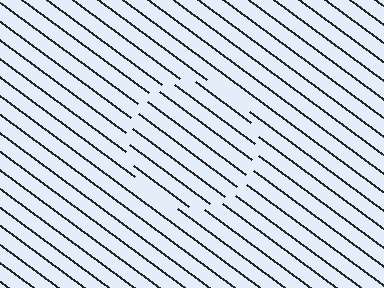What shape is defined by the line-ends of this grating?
An illusory circle. The interior of the shape contains the same grating, shifted by half a period — the contour is defined by the phase discontinuity where line-ends from the inner and outer gratings abut.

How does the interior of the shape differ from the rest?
The interior of the shape contains the same grating, shifted by half a period — the contour is defined by the phase discontinuity where line-ends from the inner and outer gratings abut.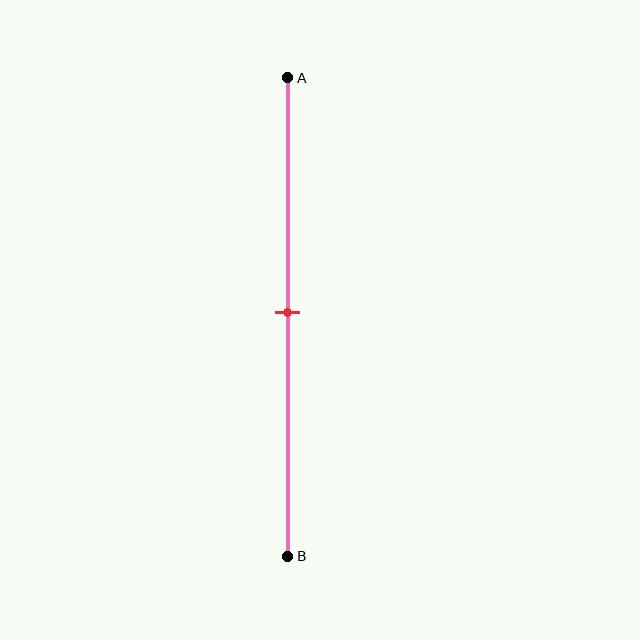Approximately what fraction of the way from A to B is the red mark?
The red mark is approximately 50% of the way from A to B.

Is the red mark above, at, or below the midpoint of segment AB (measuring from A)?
The red mark is approximately at the midpoint of segment AB.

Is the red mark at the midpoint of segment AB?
Yes, the mark is approximately at the midpoint.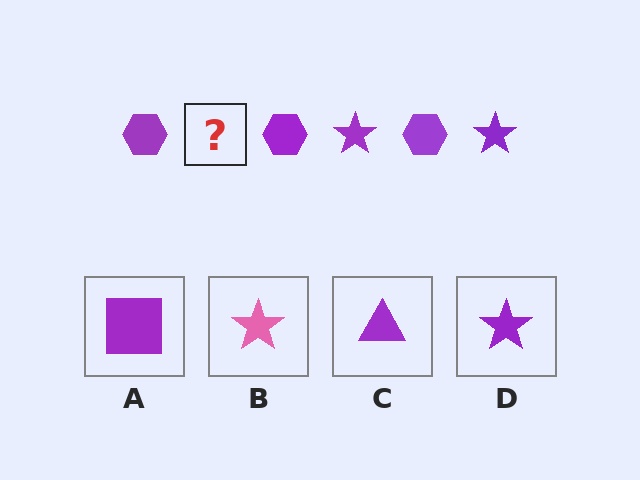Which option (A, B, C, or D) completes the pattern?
D.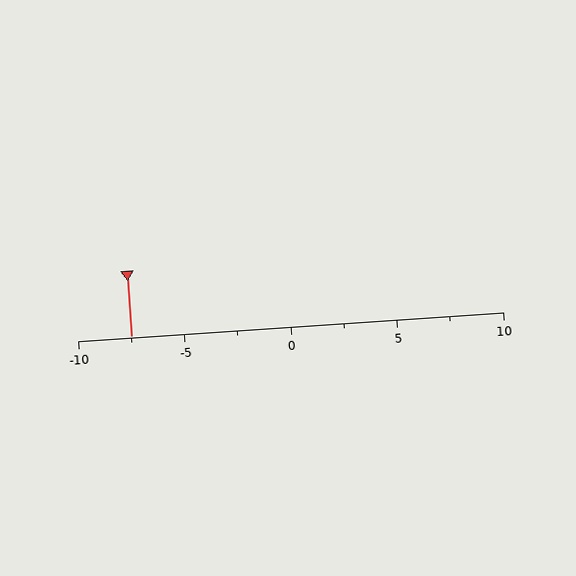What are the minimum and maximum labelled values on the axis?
The axis runs from -10 to 10.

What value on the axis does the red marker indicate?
The marker indicates approximately -7.5.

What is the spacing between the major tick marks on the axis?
The major ticks are spaced 5 apart.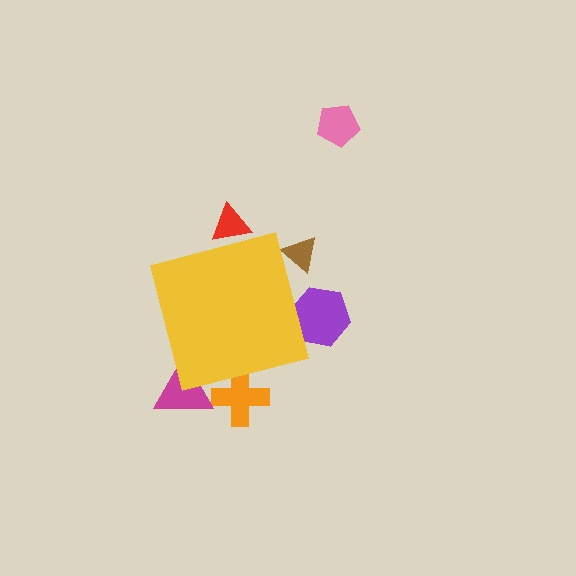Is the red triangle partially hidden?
Yes, the red triangle is partially hidden behind the yellow square.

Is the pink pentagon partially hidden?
No, the pink pentagon is fully visible.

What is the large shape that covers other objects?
A yellow square.